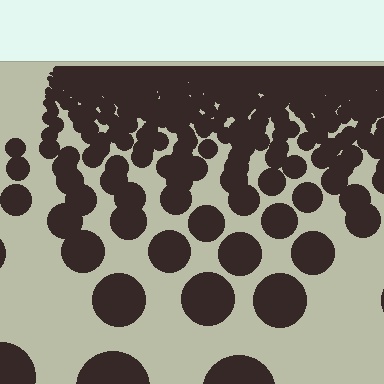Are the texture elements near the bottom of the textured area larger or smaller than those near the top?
Larger. Near the bottom, elements are closer to the viewer and appear at a bigger on-screen size.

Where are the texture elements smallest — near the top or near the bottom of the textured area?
Near the top.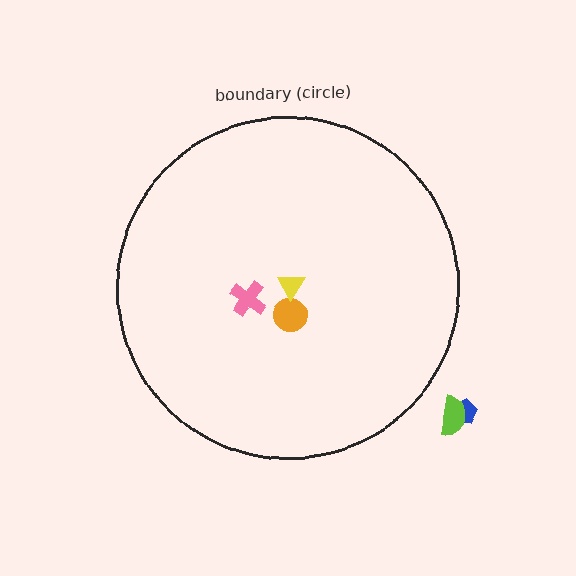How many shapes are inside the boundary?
3 inside, 2 outside.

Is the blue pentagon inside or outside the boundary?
Outside.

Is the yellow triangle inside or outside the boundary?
Inside.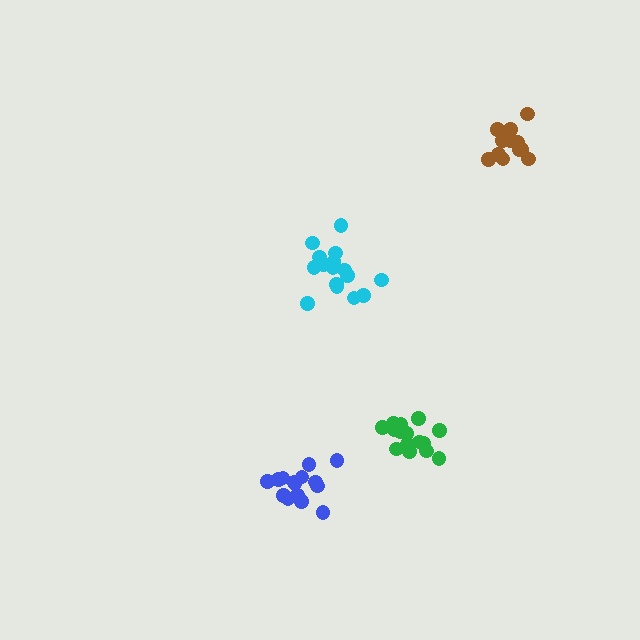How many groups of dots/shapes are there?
There are 4 groups.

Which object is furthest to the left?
The blue cluster is leftmost.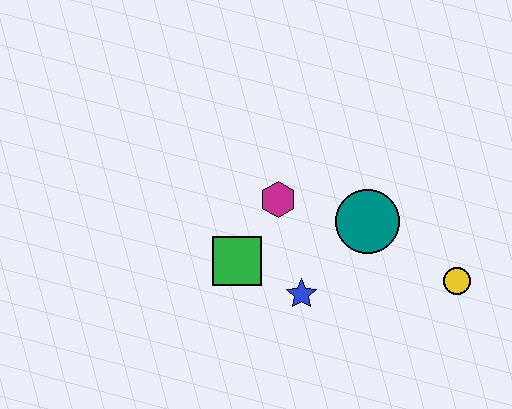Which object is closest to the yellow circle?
The teal circle is closest to the yellow circle.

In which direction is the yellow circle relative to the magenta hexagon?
The yellow circle is to the right of the magenta hexagon.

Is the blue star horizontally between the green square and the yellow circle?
Yes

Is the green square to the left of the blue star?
Yes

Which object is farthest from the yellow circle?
The green square is farthest from the yellow circle.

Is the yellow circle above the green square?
No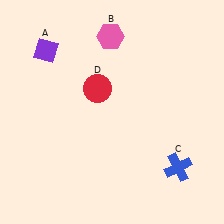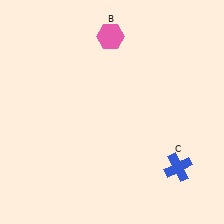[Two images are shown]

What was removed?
The purple diamond (A), the red circle (D) were removed in Image 2.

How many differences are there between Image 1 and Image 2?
There are 2 differences between the two images.